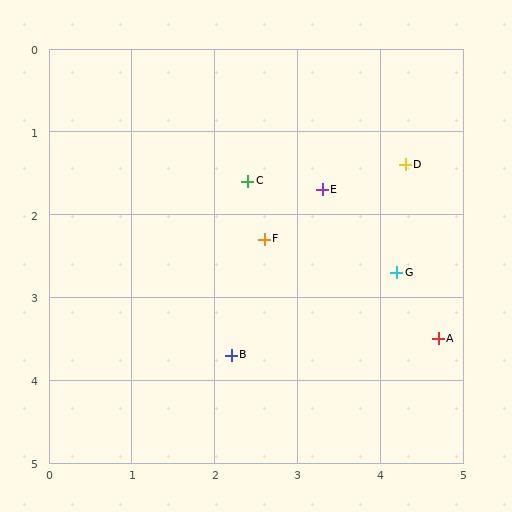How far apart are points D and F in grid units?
Points D and F are about 1.9 grid units apart.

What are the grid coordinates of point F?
Point F is at approximately (2.6, 2.3).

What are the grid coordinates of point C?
Point C is at approximately (2.4, 1.6).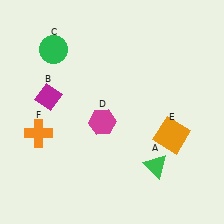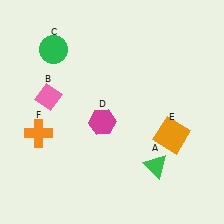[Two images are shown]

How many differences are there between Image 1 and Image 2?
There is 1 difference between the two images.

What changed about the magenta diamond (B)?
In Image 1, B is magenta. In Image 2, it changed to pink.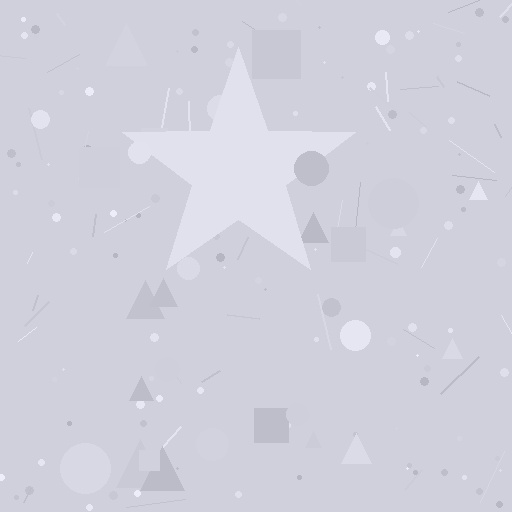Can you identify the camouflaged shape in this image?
The camouflaged shape is a star.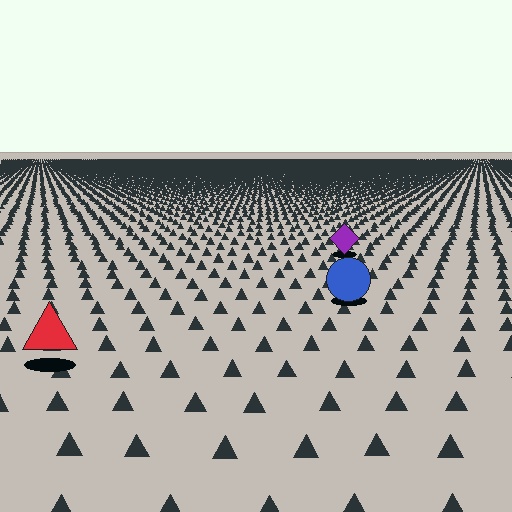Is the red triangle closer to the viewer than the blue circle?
Yes. The red triangle is closer — you can tell from the texture gradient: the ground texture is coarser near it.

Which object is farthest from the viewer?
The purple diamond is farthest from the viewer. It appears smaller and the ground texture around it is denser.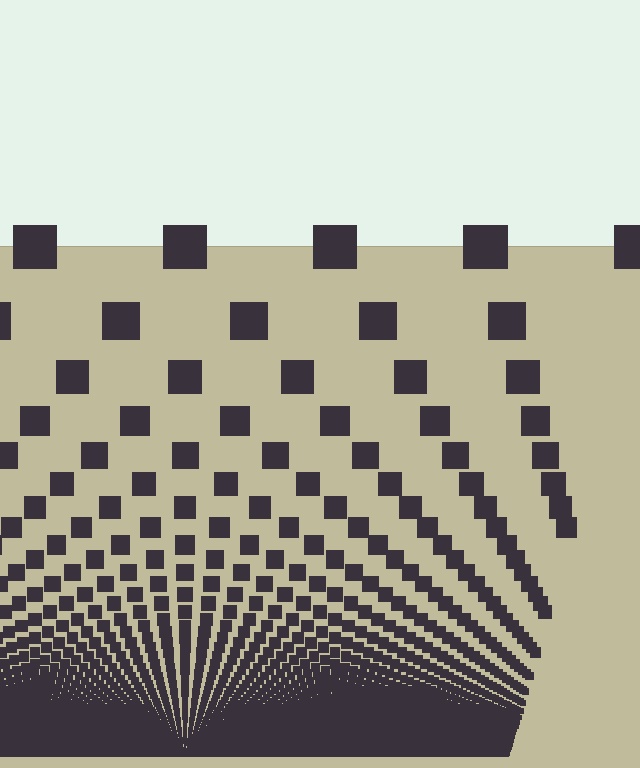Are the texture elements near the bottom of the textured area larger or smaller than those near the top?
Smaller. The gradient is inverted — elements near the bottom are smaller and denser.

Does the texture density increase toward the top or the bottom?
Density increases toward the bottom.